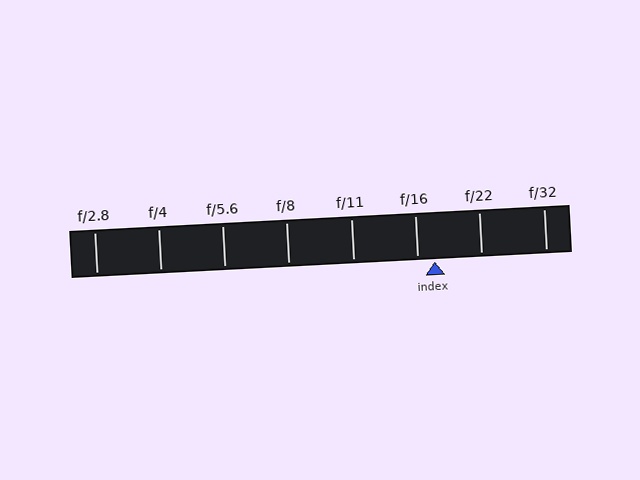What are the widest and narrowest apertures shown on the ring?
The widest aperture shown is f/2.8 and the narrowest is f/32.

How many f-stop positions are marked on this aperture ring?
There are 8 f-stop positions marked.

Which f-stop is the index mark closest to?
The index mark is closest to f/16.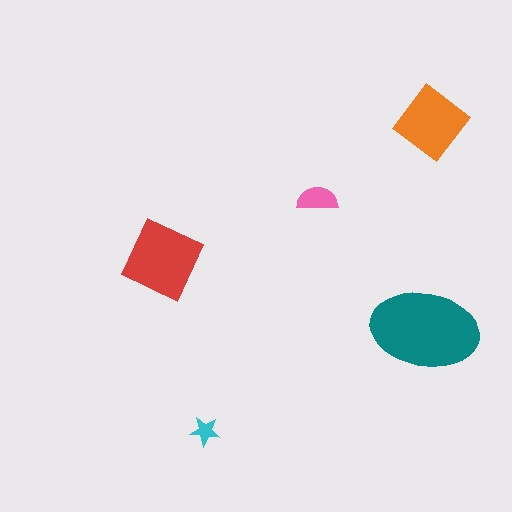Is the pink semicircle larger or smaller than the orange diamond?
Smaller.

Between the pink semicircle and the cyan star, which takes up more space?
The pink semicircle.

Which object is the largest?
The teal ellipse.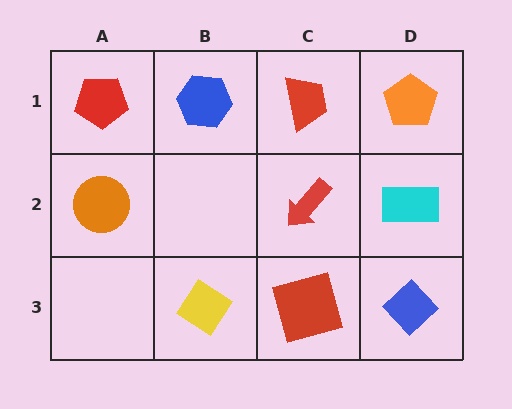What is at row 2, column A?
An orange circle.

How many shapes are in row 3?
3 shapes.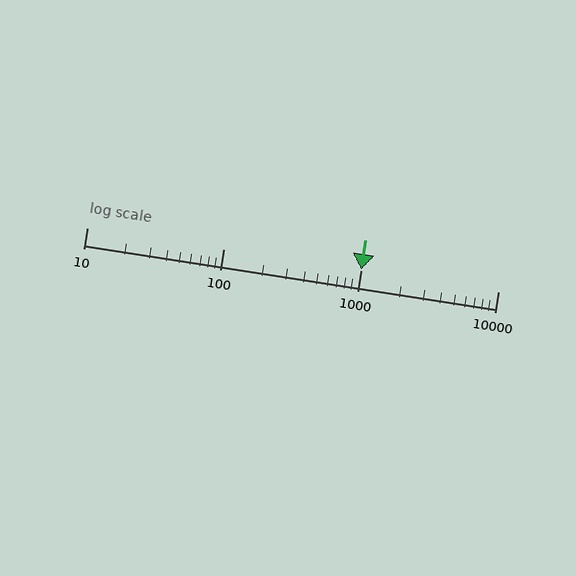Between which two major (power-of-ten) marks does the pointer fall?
The pointer is between 1000 and 10000.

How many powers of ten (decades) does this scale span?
The scale spans 3 decades, from 10 to 10000.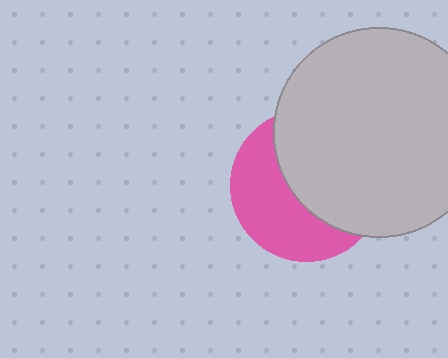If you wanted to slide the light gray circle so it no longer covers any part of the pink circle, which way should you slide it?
Slide it right — that is the most direct way to separate the two shapes.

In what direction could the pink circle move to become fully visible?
The pink circle could move left. That would shift it out from behind the light gray circle entirely.